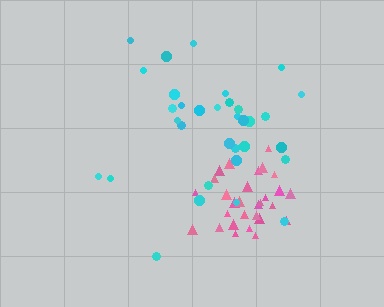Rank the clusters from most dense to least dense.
pink, cyan.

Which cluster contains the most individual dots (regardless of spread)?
Cyan (33).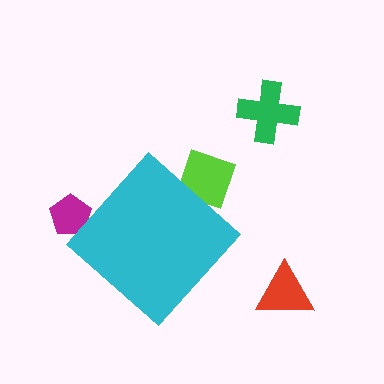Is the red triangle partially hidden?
No, the red triangle is fully visible.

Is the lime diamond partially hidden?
Yes, the lime diamond is partially hidden behind the cyan diamond.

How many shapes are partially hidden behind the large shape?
2 shapes are partially hidden.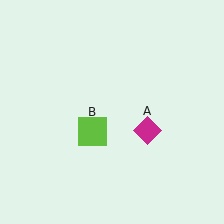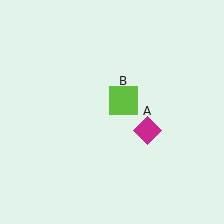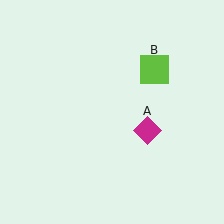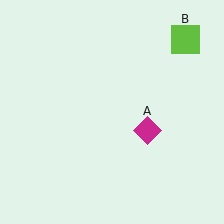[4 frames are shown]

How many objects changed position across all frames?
1 object changed position: lime square (object B).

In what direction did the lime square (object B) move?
The lime square (object B) moved up and to the right.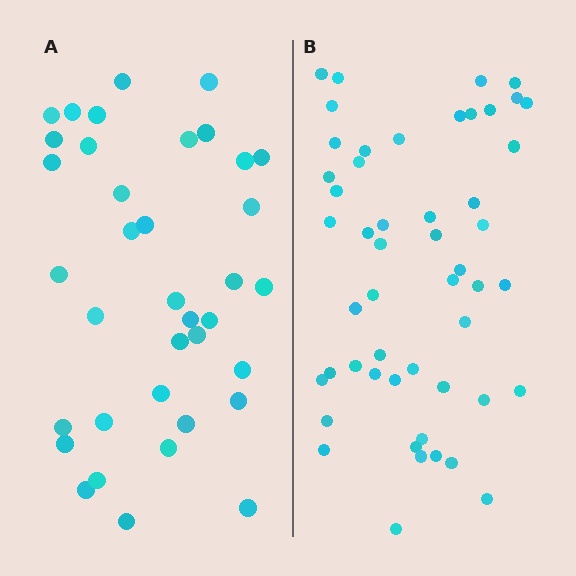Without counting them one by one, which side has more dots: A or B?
Region B (the right region) has more dots.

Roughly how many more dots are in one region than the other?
Region B has approximately 15 more dots than region A.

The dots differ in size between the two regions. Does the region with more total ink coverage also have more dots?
No. Region A has more total ink coverage because its dots are larger, but region B actually contains more individual dots. Total area can be misleading — the number of items is what matters here.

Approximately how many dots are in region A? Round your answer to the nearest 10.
About 40 dots. (The exact count is 37, which rounds to 40.)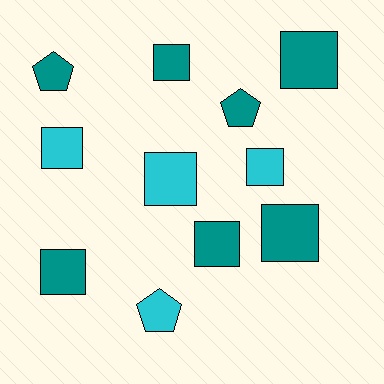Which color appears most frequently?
Teal, with 7 objects.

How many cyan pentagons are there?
There is 1 cyan pentagon.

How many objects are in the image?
There are 11 objects.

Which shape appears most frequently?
Square, with 8 objects.